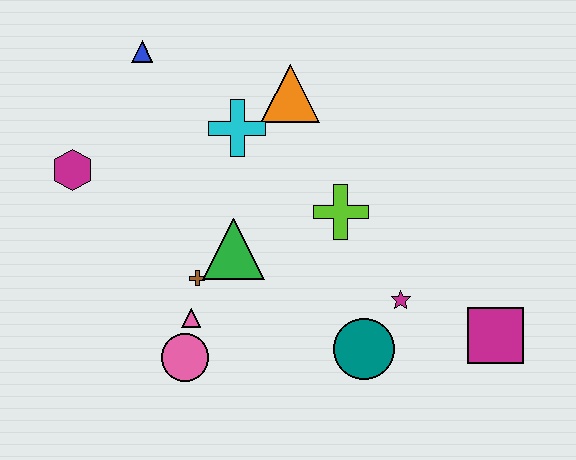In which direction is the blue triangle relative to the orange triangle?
The blue triangle is to the left of the orange triangle.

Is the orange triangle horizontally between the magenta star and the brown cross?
Yes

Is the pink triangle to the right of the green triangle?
No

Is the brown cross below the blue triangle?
Yes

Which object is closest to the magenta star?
The teal circle is closest to the magenta star.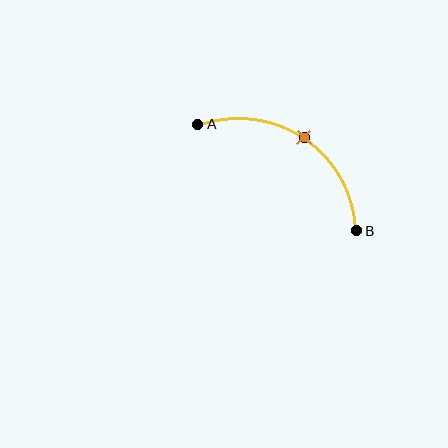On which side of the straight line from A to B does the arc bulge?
The arc bulges above and to the right of the straight line connecting A and B.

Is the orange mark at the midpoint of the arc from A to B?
Yes. The orange mark lies on the arc at equal arc-length from both A and B — it is the arc midpoint.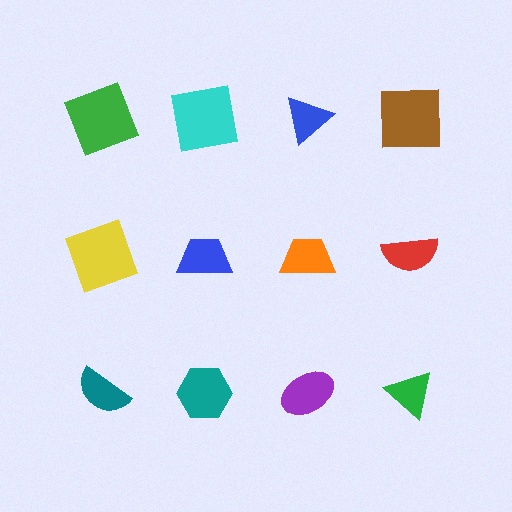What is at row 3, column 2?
A teal hexagon.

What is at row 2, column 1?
A yellow square.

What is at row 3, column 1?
A teal semicircle.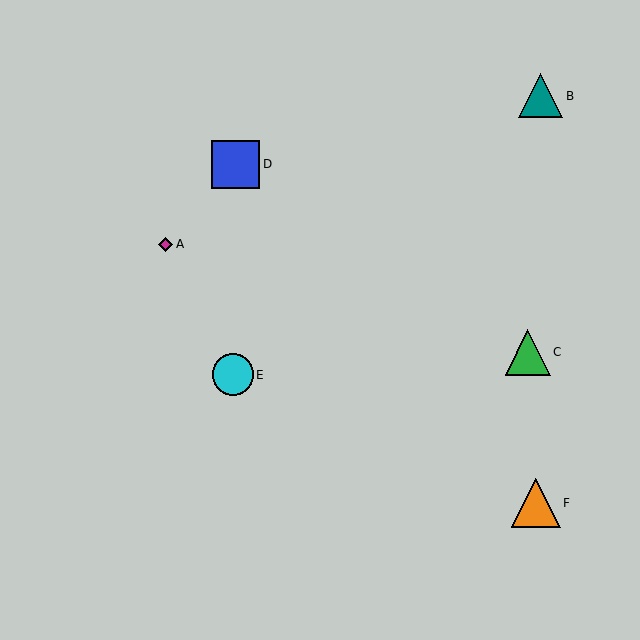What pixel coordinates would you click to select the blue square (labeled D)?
Click at (236, 164) to select the blue square D.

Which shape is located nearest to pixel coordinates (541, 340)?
The green triangle (labeled C) at (528, 352) is nearest to that location.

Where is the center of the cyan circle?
The center of the cyan circle is at (233, 375).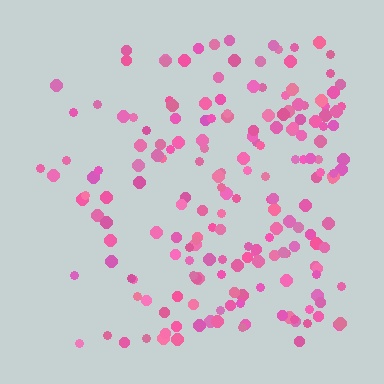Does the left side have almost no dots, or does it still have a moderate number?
Still a moderate number, just noticeably fewer than the right.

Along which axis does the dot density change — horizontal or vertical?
Horizontal.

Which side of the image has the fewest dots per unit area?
The left.